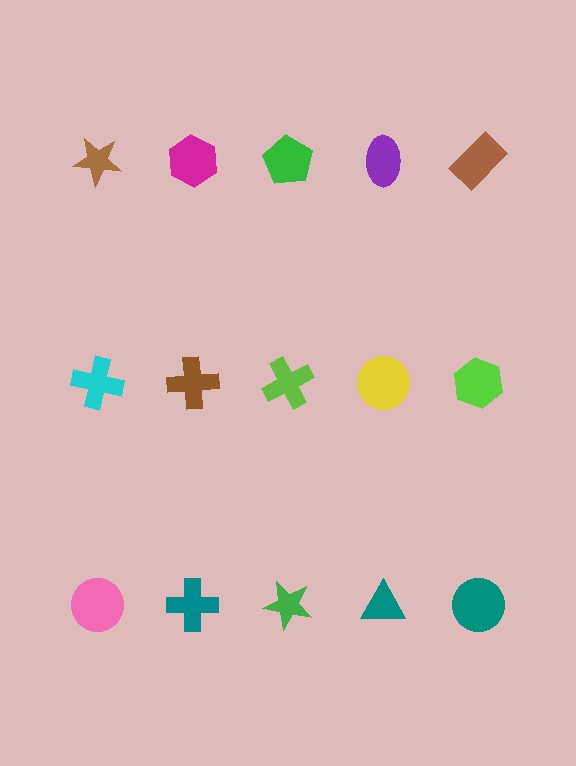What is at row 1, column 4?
A purple ellipse.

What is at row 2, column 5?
A lime hexagon.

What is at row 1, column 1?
A brown star.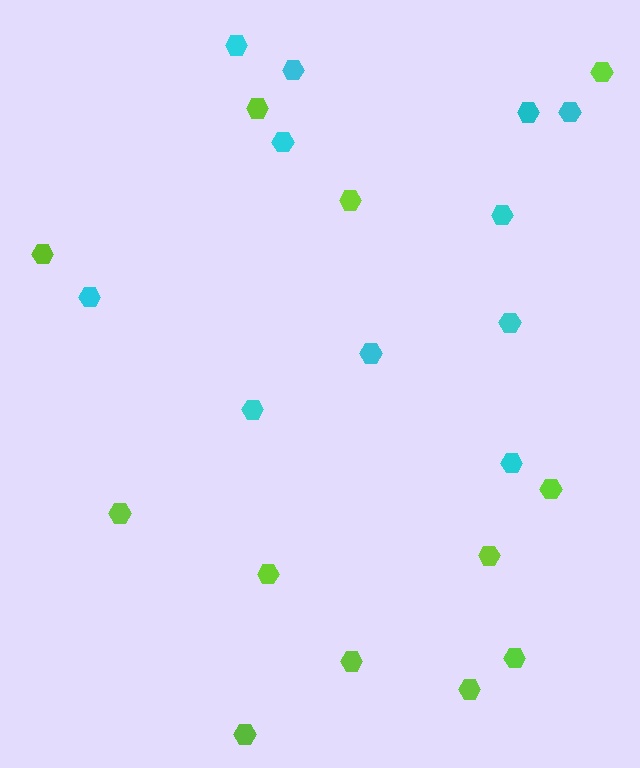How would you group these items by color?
There are 2 groups: one group of lime hexagons (12) and one group of cyan hexagons (11).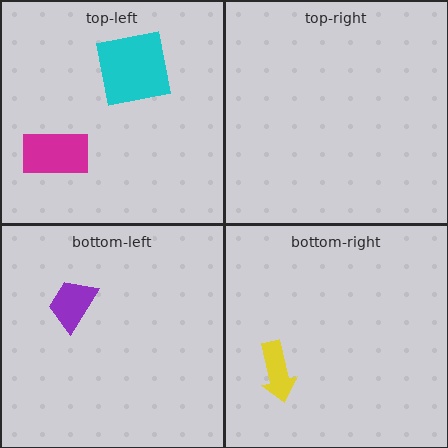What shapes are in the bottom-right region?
The yellow arrow.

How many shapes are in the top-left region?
2.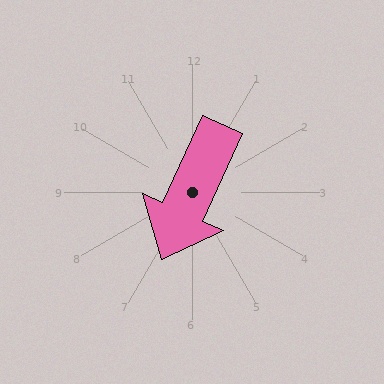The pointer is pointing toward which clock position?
Roughly 7 o'clock.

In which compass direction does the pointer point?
Southwest.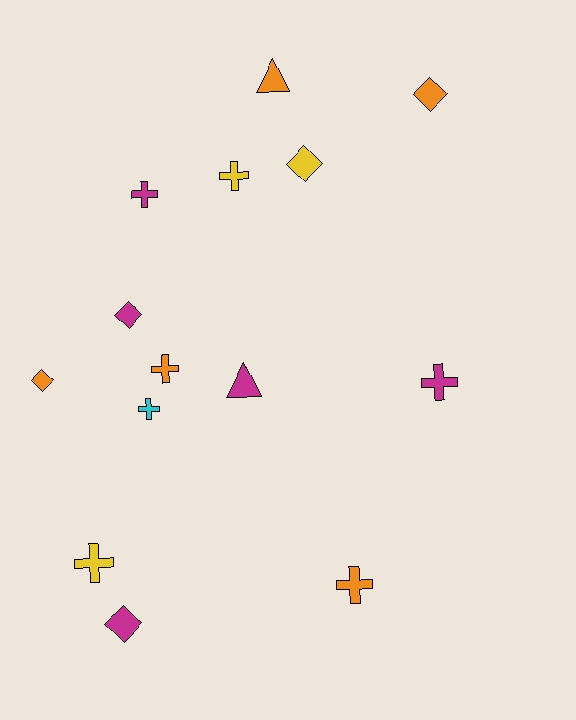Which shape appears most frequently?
Cross, with 7 objects.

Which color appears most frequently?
Orange, with 5 objects.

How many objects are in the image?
There are 14 objects.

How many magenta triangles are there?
There is 1 magenta triangle.